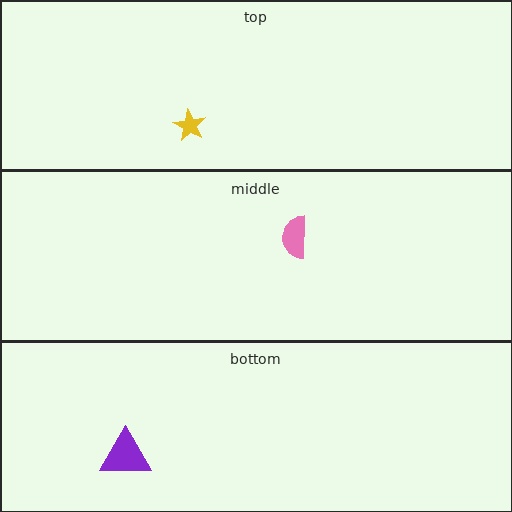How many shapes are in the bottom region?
1.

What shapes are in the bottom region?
The purple triangle.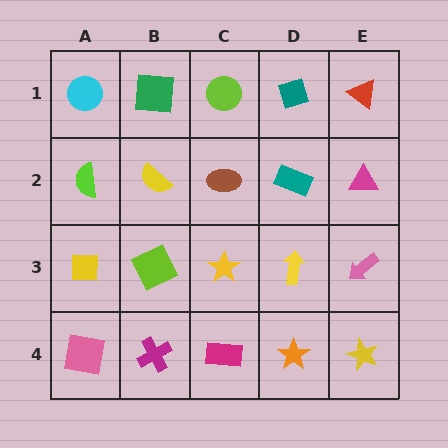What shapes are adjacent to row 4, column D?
A yellow arrow (row 3, column D), a magenta rectangle (row 4, column C), a yellow star (row 4, column E).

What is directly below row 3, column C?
A magenta rectangle.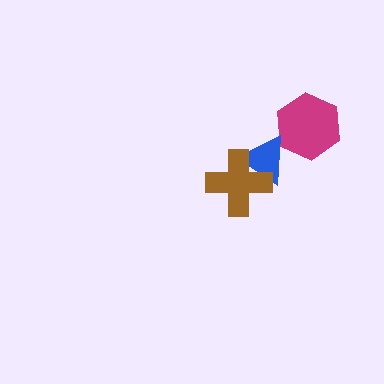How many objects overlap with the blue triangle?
2 objects overlap with the blue triangle.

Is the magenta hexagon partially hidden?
Yes, it is partially covered by another shape.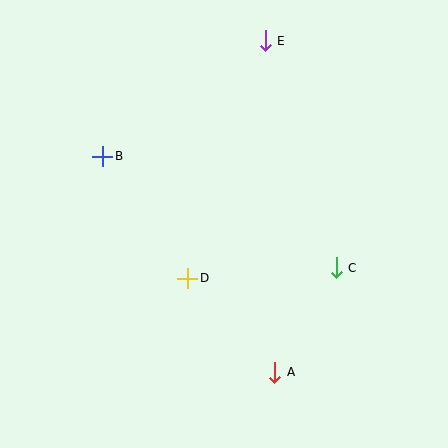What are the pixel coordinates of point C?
Point C is at (336, 268).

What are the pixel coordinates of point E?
Point E is at (265, 41).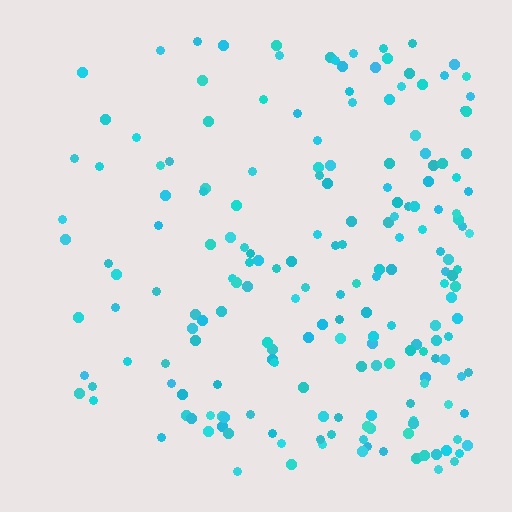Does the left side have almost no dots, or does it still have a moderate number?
Still a moderate number, just noticeably fewer than the right.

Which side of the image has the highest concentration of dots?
The right.